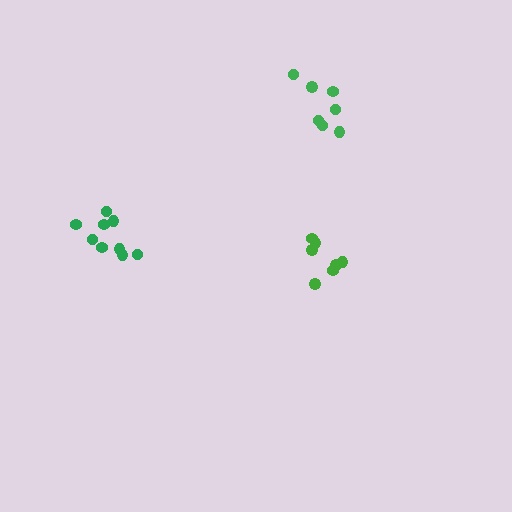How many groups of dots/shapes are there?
There are 3 groups.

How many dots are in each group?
Group 1: 7 dots, Group 2: 9 dots, Group 3: 7 dots (23 total).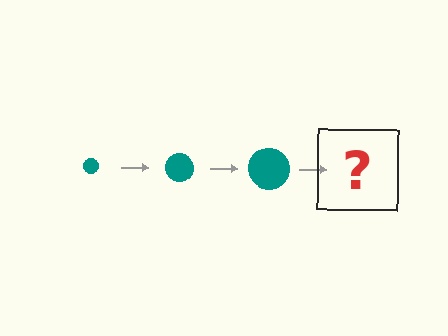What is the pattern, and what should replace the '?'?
The pattern is that the circle gets progressively larger each step. The '?' should be a teal circle, larger than the previous one.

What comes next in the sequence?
The next element should be a teal circle, larger than the previous one.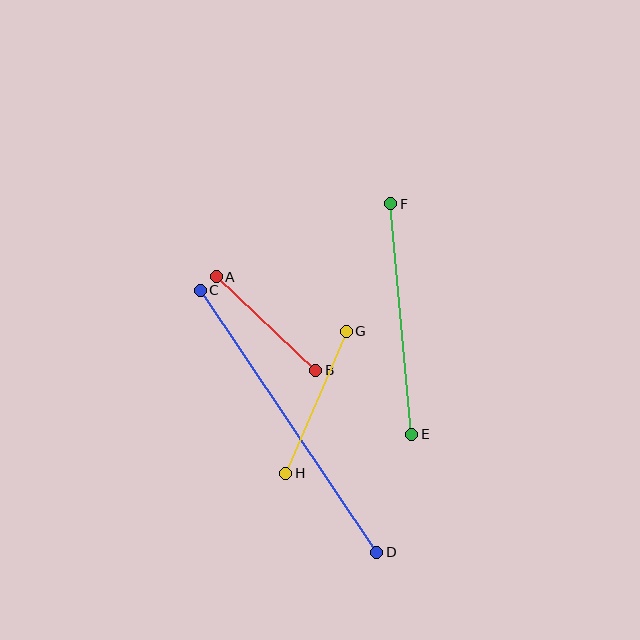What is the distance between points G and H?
The distance is approximately 154 pixels.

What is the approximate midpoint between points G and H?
The midpoint is at approximately (316, 402) pixels.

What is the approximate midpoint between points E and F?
The midpoint is at approximately (401, 319) pixels.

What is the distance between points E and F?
The distance is approximately 231 pixels.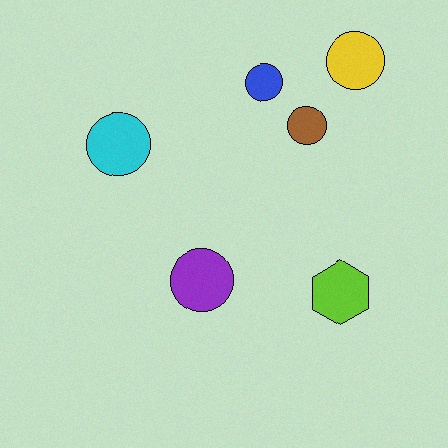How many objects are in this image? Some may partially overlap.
There are 6 objects.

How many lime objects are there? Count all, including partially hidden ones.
There is 1 lime object.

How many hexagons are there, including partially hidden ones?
There is 1 hexagon.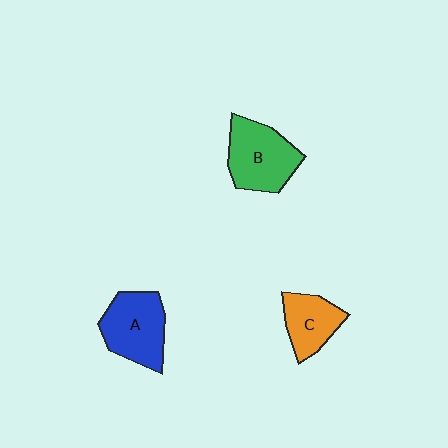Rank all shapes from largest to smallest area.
From largest to smallest: B (green), A (blue), C (orange).